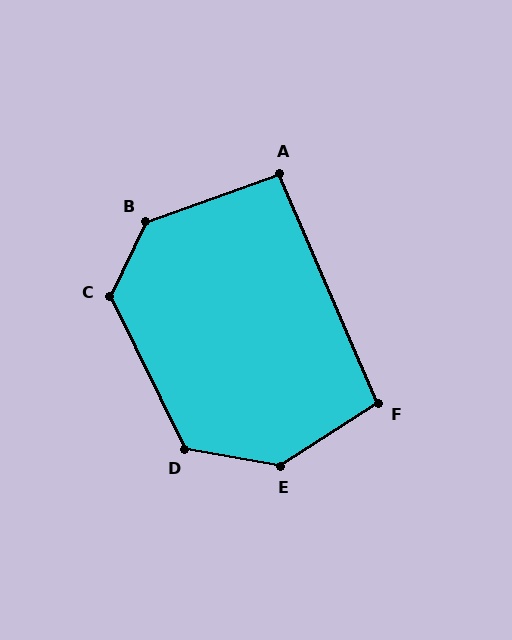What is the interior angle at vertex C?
Approximately 129 degrees (obtuse).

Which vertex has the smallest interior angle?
A, at approximately 94 degrees.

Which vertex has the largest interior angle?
E, at approximately 138 degrees.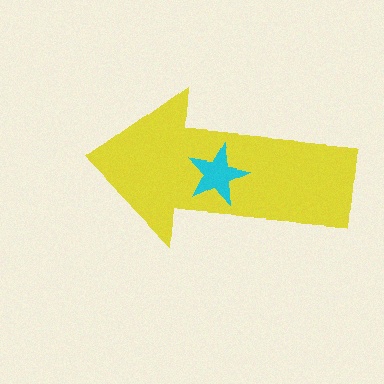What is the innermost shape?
The cyan star.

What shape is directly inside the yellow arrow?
The cyan star.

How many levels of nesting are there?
2.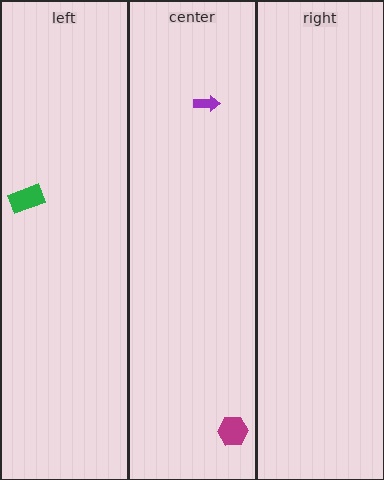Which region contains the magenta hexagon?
The center region.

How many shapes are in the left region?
1.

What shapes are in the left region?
The green rectangle.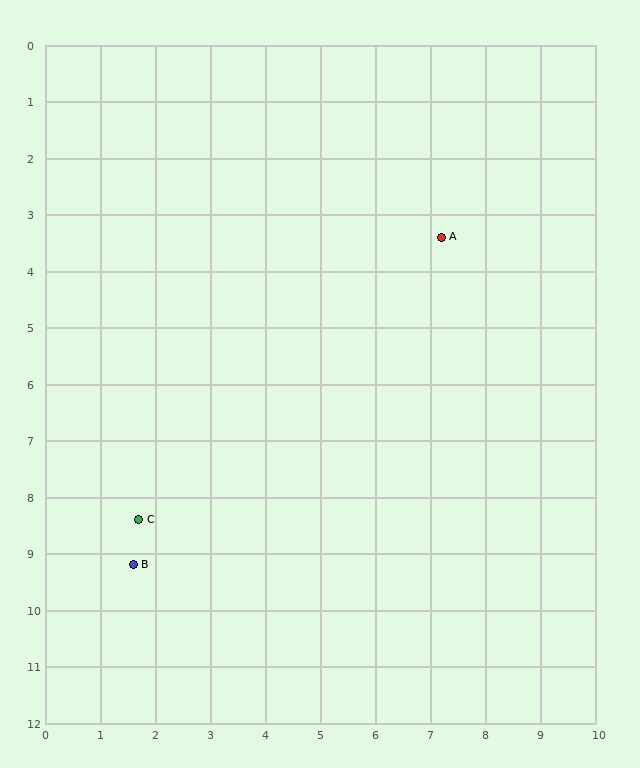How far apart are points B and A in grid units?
Points B and A are about 8.1 grid units apart.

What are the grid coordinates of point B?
Point B is at approximately (1.6, 9.2).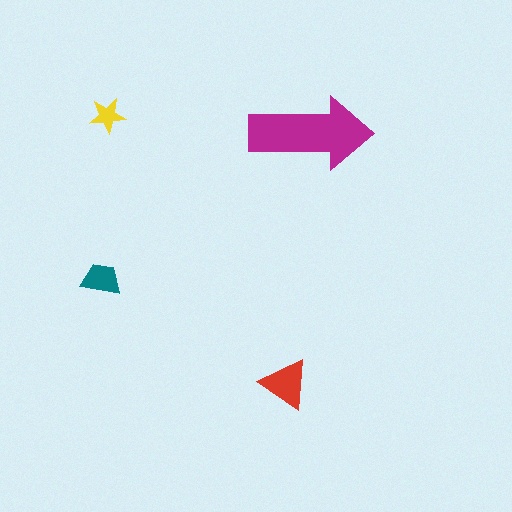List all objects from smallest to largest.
The yellow star, the teal trapezoid, the red triangle, the magenta arrow.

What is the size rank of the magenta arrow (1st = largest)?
1st.